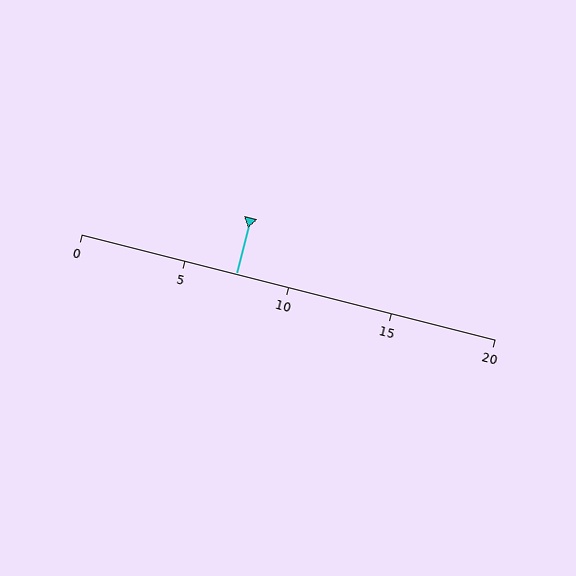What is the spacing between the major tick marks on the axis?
The major ticks are spaced 5 apart.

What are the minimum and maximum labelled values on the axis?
The axis runs from 0 to 20.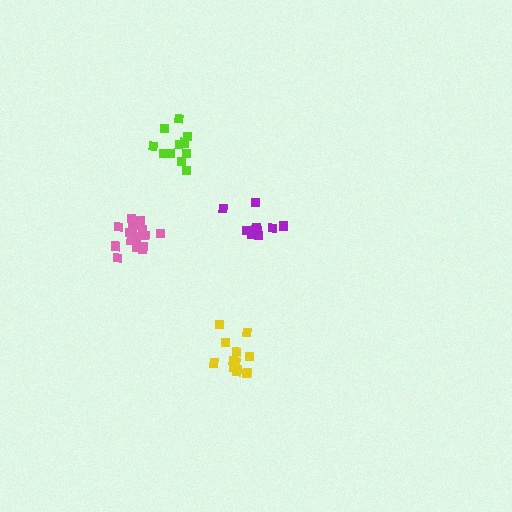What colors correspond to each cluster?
The clusters are colored: lime, pink, yellow, purple.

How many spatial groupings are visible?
There are 4 spatial groupings.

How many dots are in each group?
Group 1: 11 dots, Group 2: 17 dots, Group 3: 13 dots, Group 4: 11 dots (52 total).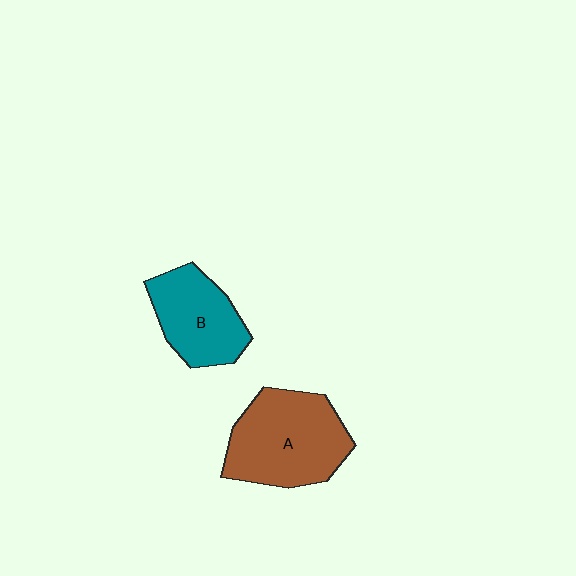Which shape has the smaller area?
Shape B (teal).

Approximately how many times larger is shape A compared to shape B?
Approximately 1.4 times.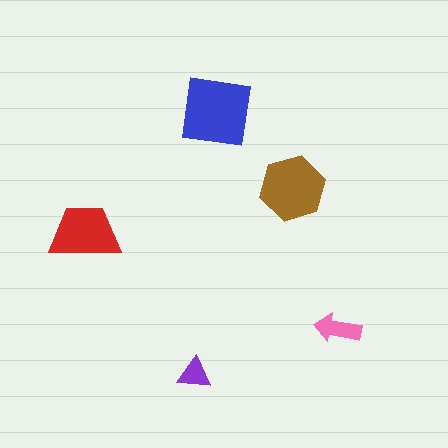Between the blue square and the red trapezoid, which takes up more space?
The blue square.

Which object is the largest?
The blue square.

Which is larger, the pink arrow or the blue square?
The blue square.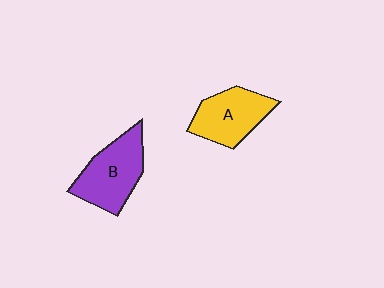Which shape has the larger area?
Shape B (purple).